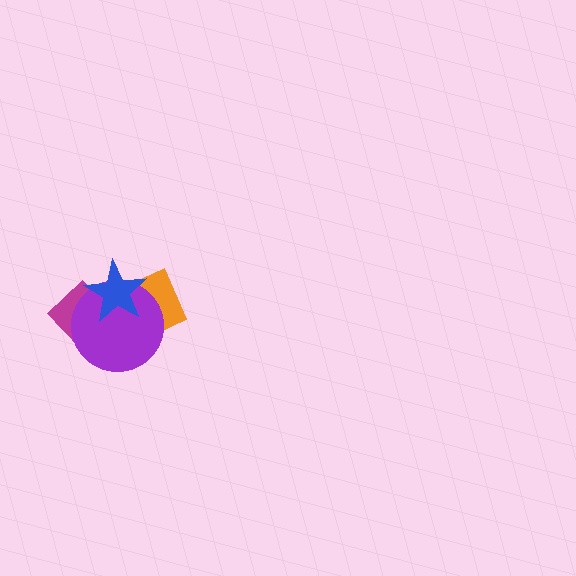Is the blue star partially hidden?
No, no other shape covers it.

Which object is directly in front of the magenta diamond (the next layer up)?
The purple circle is directly in front of the magenta diamond.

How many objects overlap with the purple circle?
3 objects overlap with the purple circle.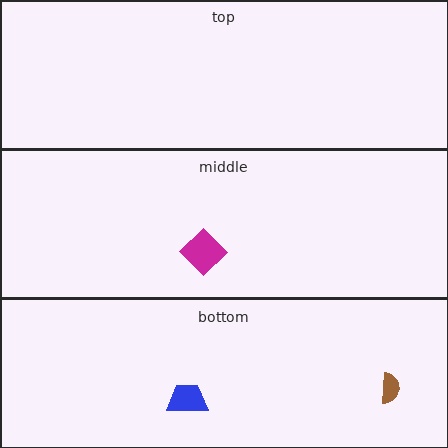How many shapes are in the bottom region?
2.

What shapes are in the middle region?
The magenta diamond.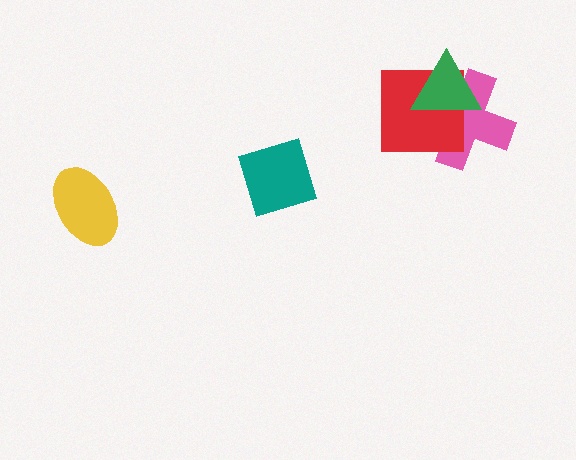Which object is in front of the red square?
The green triangle is in front of the red square.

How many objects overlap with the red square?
2 objects overlap with the red square.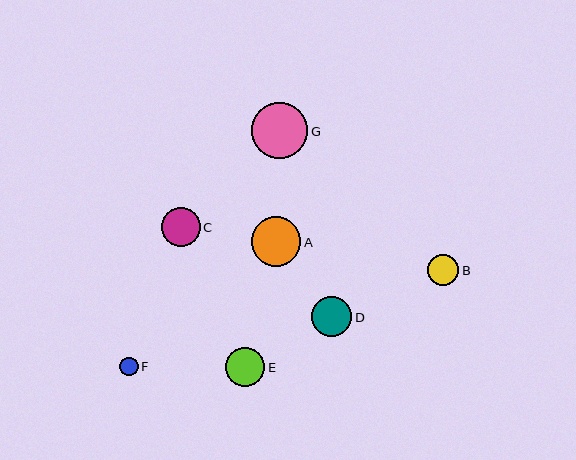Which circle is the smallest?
Circle F is the smallest with a size of approximately 18 pixels.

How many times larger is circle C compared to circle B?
Circle C is approximately 1.2 times the size of circle B.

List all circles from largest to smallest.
From largest to smallest: G, A, D, E, C, B, F.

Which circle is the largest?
Circle G is the largest with a size of approximately 56 pixels.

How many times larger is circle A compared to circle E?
Circle A is approximately 1.3 times the size of circle E.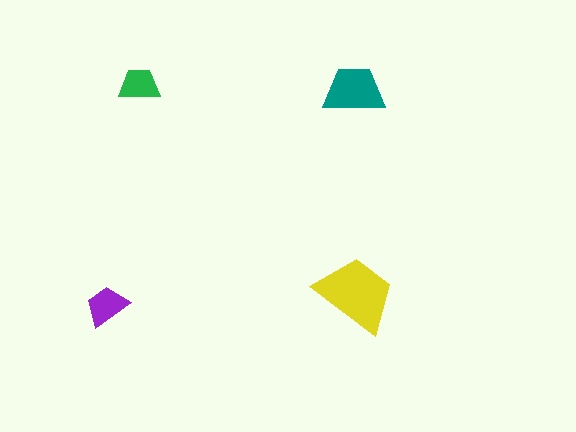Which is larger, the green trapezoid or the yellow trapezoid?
The yellow one.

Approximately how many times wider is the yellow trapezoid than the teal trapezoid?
About 1.5 times wider.